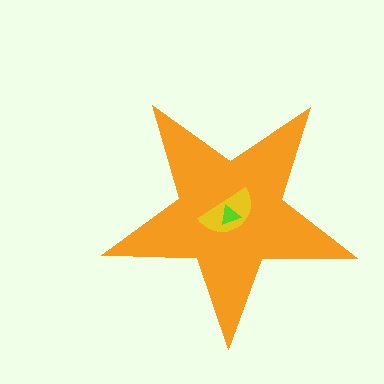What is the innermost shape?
The lime triangle.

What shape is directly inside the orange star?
The yellow semicircle.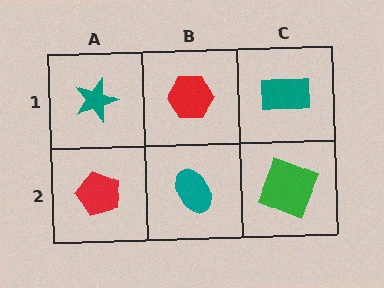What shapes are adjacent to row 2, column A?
A teal star (row 1, column A), a teal ellipse (row 2, column B).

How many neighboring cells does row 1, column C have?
2.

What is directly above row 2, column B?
A red hexagon.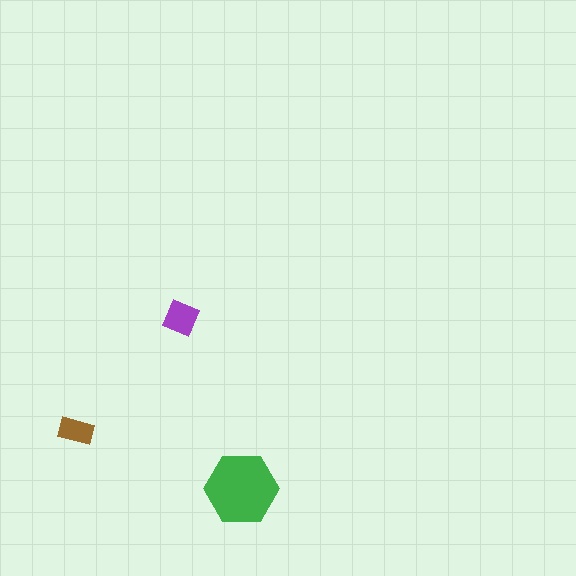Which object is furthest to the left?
The brown rectangle is leftmost.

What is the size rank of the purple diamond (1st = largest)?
2nd.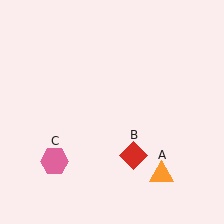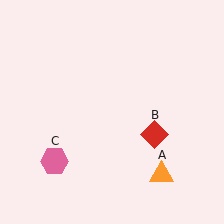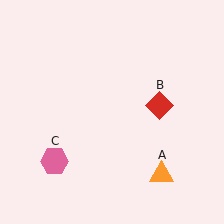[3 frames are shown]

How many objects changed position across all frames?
1 object changed position: red diamond (object B).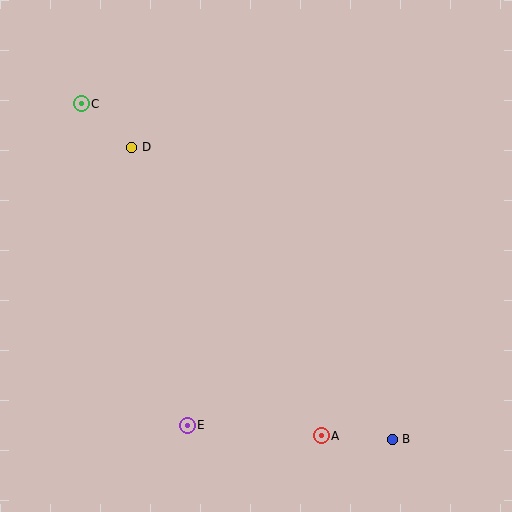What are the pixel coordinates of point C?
Point C is at (81, 104).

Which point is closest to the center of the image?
Point D at (132, 147) is closest to the center.